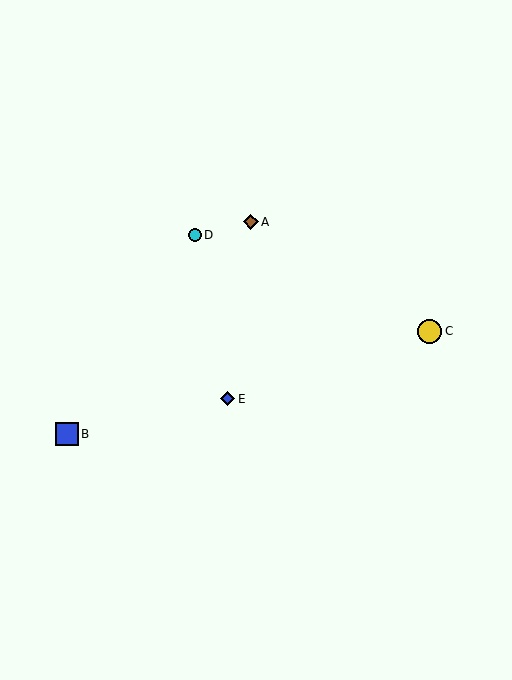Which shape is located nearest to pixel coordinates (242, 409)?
The blue diamond (labeled E) at (228, 399) is nearest to that location.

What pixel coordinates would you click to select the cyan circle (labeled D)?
Click at (195, 235) to select the cyan circle D.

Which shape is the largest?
The yellow circle (labeled C) is the largest.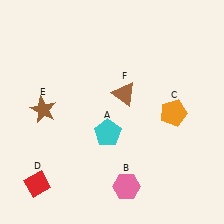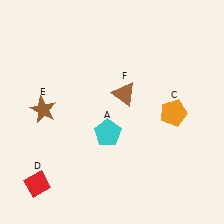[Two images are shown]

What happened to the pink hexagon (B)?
The pink hexagon (B) was removed in Image 2. It was in the bottom-right area of Image 1.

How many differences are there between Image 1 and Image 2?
There is 1 difference between the two images.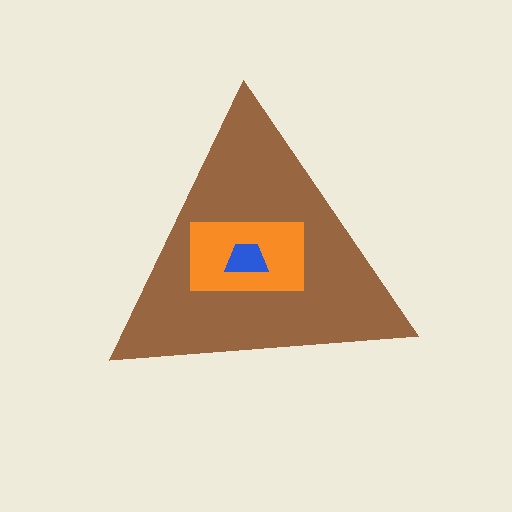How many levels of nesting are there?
3.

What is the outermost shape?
The brown triangle.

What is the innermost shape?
The blue trapezoid.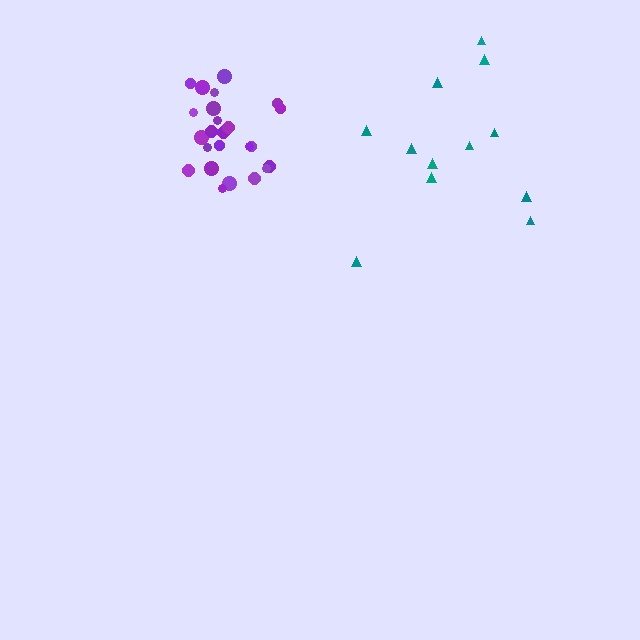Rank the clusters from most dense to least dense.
purple, teal.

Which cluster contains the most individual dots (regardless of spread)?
Purple (25).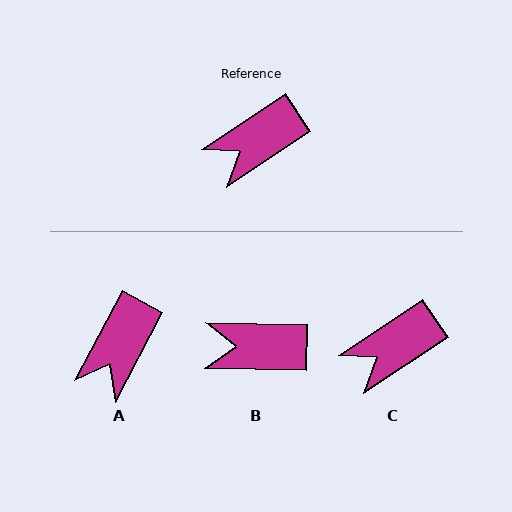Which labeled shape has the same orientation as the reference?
C.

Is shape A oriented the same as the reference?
No, it is off by about 28 degrees.